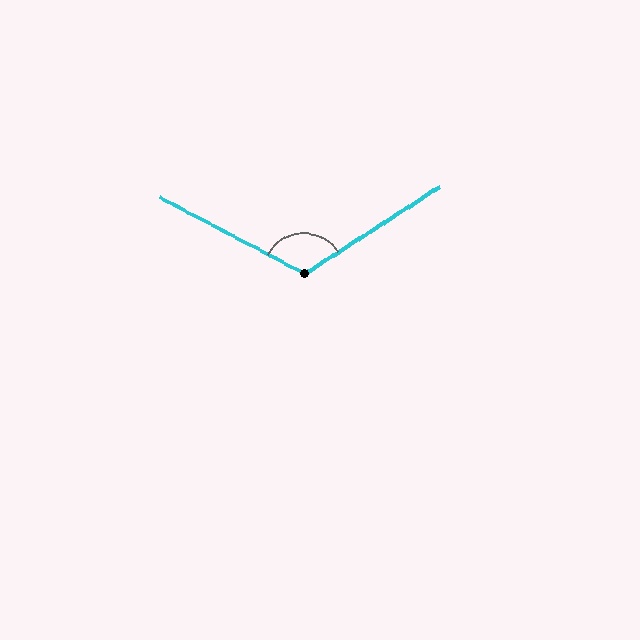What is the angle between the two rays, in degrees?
Approximately 119 degrees.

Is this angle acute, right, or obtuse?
It is obtuse.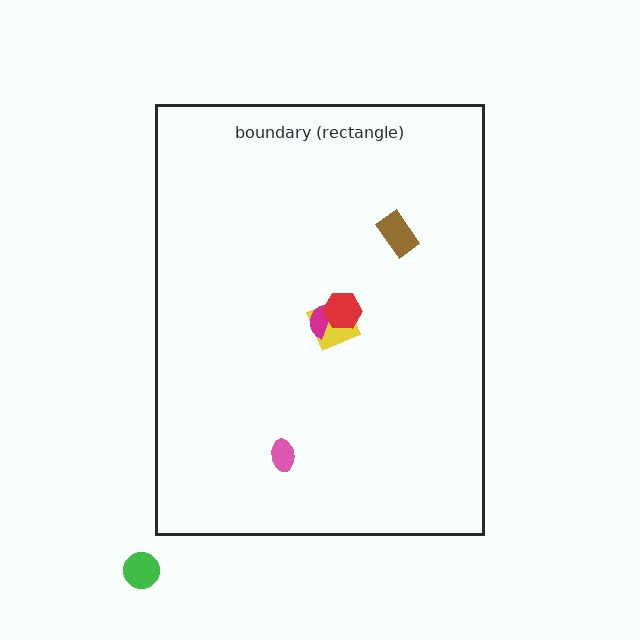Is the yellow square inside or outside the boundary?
Inside.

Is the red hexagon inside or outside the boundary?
Inside.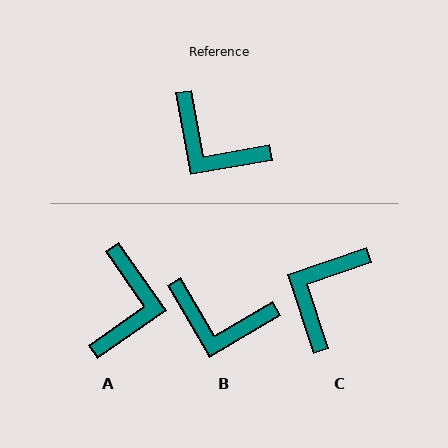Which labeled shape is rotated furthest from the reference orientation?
A, about 115 degrees away.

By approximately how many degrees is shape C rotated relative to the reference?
Approximately 82 degrees clockwise.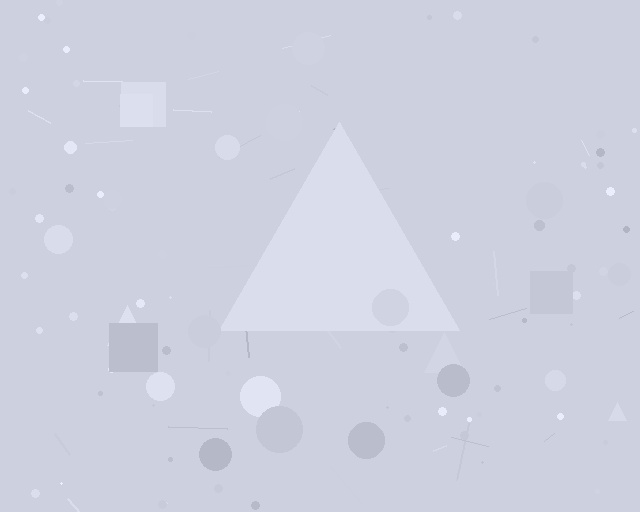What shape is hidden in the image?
A triangle is hidden in the image.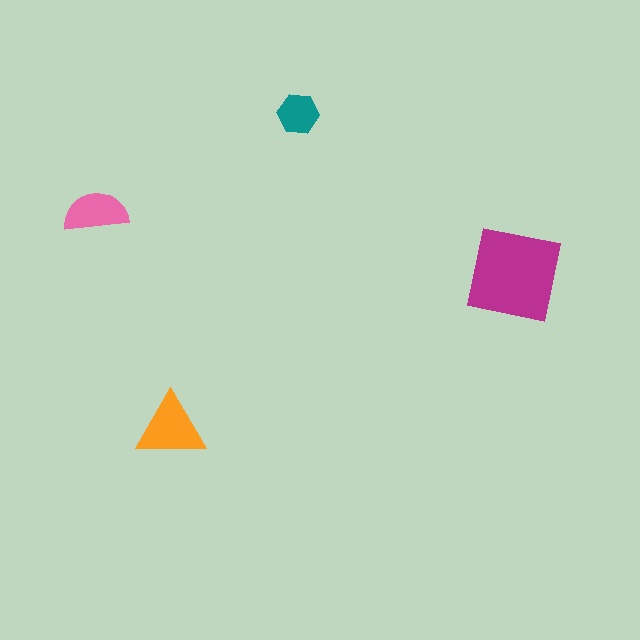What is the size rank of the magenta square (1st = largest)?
1st.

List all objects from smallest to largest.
The teal hexagon, the pink semicircle, the orange triangle, the magenta square.